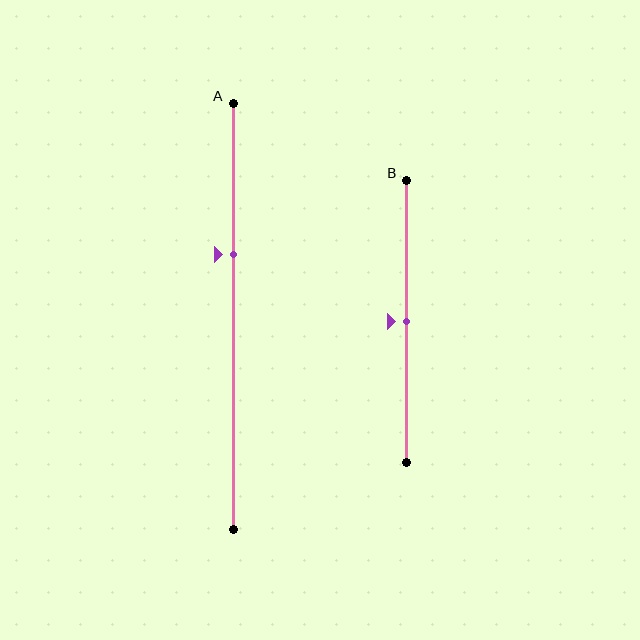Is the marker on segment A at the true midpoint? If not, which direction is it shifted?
No, the marker on segment A is shifted upward by about 15% of the segment length.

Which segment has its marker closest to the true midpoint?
Segment B has its marker closest to the true midpoint.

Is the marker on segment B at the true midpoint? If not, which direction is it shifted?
Yes, the marker on segment B is at the true midpoint.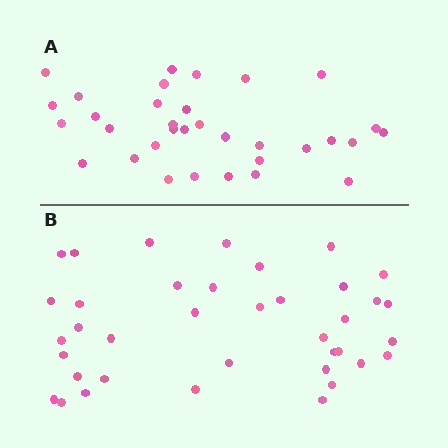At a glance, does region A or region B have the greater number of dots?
Region B (the bottom region) has more dots.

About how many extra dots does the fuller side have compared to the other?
Region B has about 5 more dots than region A.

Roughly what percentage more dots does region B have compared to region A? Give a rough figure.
About 15% more.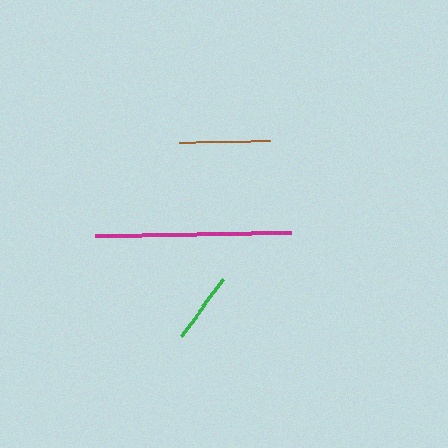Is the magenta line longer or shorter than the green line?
The magenta line is longer than the green line.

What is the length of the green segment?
The green segment is approximately 70 pixels long.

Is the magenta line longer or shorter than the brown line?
The magenta line is longer than the brown line.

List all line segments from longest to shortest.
From longest to shortest: magenta, brown, green.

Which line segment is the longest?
The magenta line is the longest at approximately 196 pixels.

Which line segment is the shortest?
The green line is the shortest at approximately 70 pixels.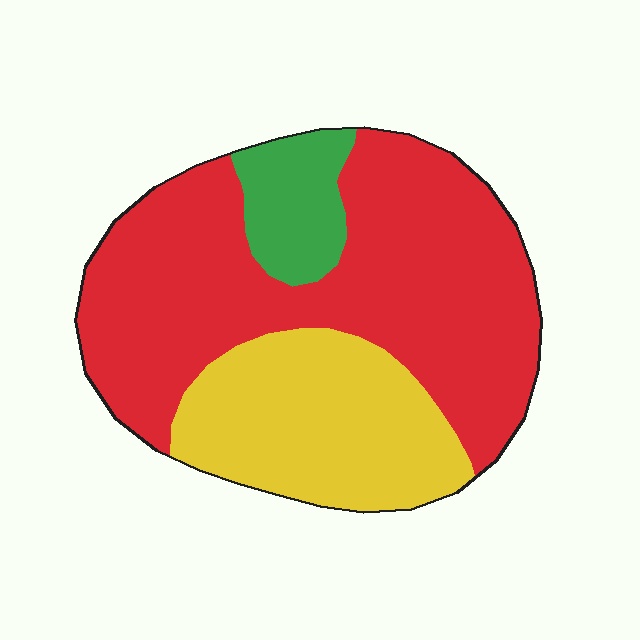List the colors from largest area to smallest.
From largest to smallest: red, yellow, green.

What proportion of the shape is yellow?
Yellow takes up about one quarter (1/4) of the shape.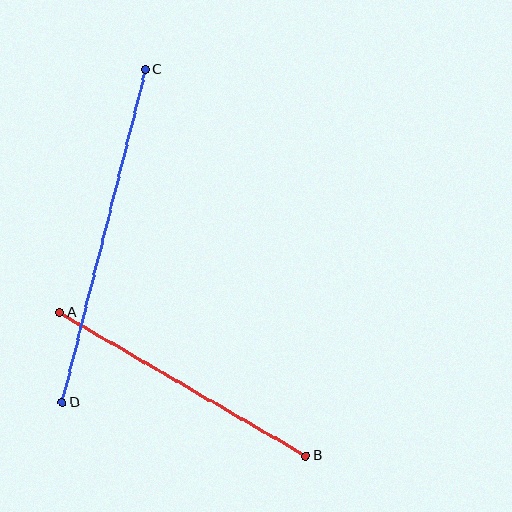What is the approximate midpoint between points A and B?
The midpoint is at approximately (183, 384) pixels.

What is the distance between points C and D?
The distance is approximately 343 pixels.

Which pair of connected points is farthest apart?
Points C and D are farthest apart.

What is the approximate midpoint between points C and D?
The midpoint is at approximately (104, 236) pixels.